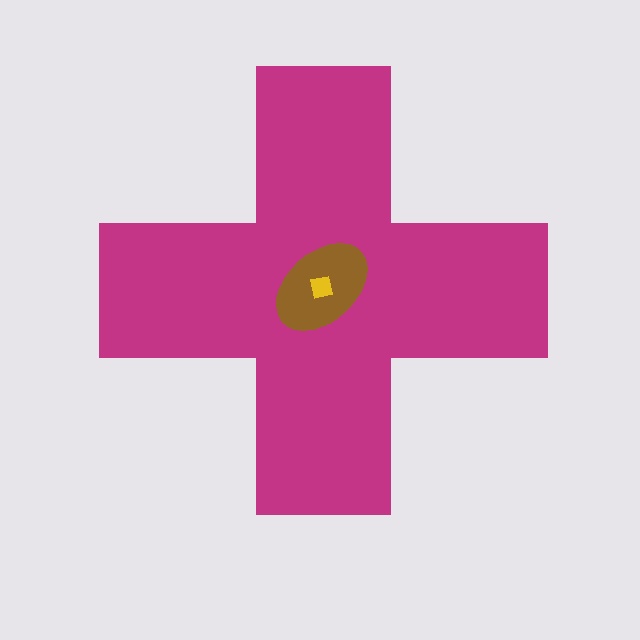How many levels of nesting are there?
3.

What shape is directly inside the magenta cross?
The brown ellipse.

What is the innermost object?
The yellow square.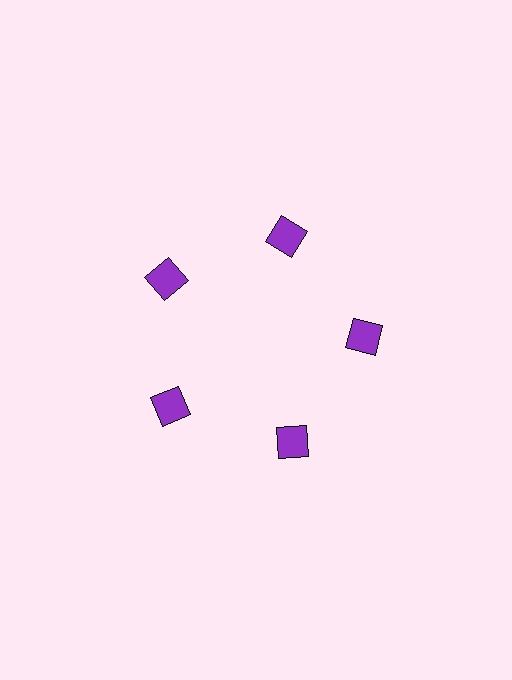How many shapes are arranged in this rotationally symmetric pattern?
There are 5 shapes, arranged in 5 groups of 1.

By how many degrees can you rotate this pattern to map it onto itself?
The pattern maps onto itself every 72 degrees of rotation.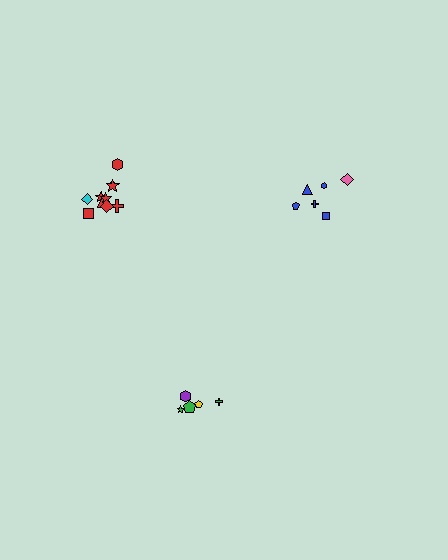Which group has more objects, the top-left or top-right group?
The top-left group.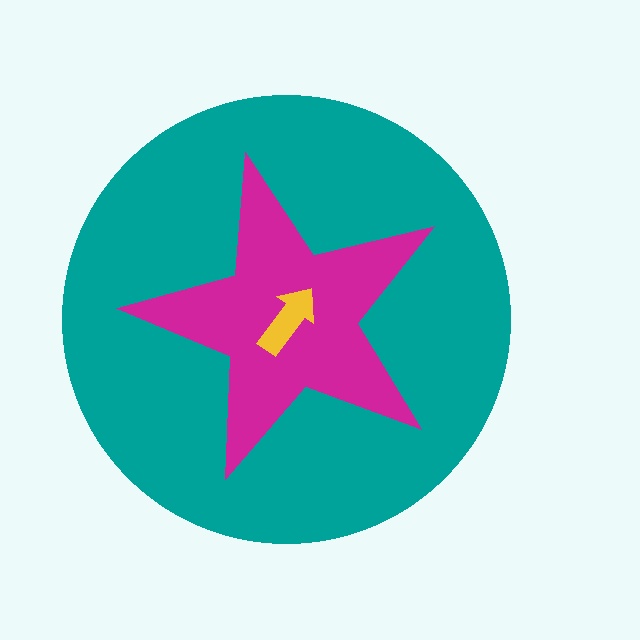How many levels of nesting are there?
3.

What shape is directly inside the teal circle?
The magenta star.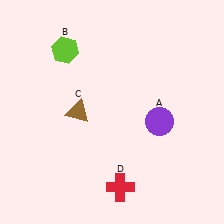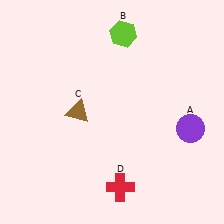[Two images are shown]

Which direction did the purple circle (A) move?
The purple circle (A) moved right.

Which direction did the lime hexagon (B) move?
The lime hexagon (B) moved right.